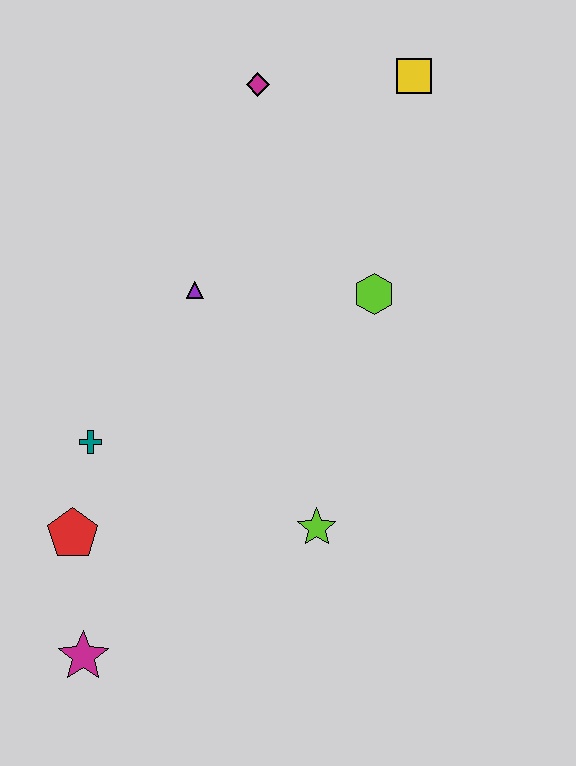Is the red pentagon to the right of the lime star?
No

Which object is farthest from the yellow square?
The magenta star is farthest from the yellow square.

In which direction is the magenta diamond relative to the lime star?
The magenta diamond is above the lime star.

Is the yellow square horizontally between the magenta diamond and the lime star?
No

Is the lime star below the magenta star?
No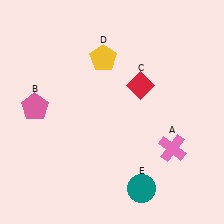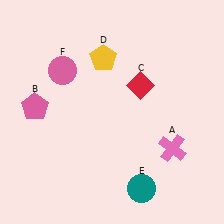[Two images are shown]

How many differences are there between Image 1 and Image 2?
There is 1 difference between the two images.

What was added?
A pink circle (F) was added in Image 2.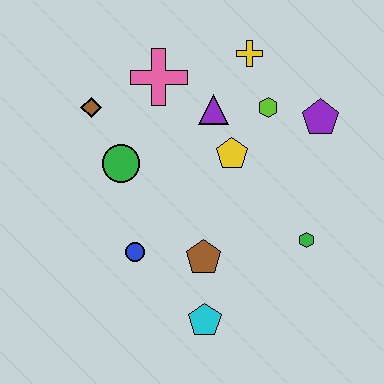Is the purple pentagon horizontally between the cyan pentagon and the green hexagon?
No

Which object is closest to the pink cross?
The purple triangle is closest to the pink cross.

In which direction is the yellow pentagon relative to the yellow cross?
The yellow pentagon is below the yellow cross.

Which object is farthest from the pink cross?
The cyan pentagon is farthest from the pink cross.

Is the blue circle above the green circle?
No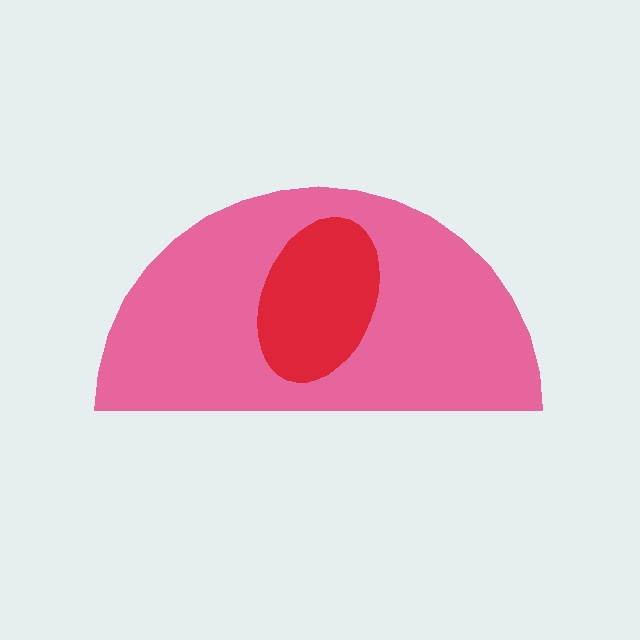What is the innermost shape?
The red ellipse.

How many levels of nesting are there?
2.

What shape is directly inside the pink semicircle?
The red ellipse.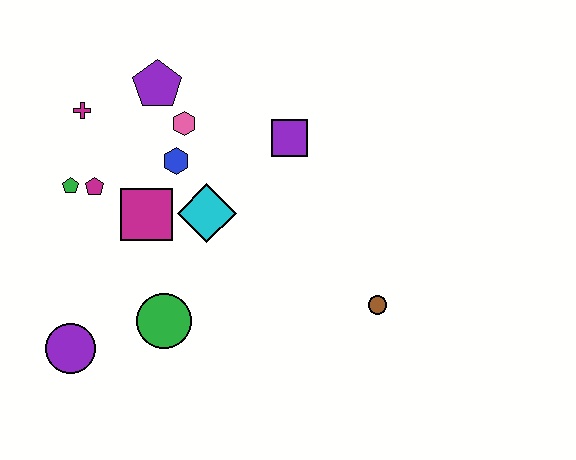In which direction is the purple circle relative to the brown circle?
The purple circle is to the left of the brown circle.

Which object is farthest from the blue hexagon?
The brown circle is farthest from the blue hexagon.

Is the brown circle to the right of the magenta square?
Yes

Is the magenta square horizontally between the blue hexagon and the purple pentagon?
No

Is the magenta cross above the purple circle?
Yes